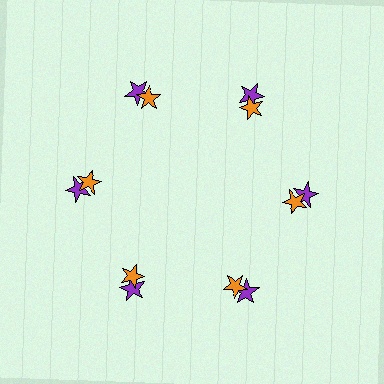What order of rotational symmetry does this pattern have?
This pattern has 6-fold rotational symmetry.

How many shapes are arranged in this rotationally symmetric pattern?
There are 12 shapes, arranged in 6 groups of 2.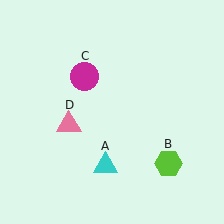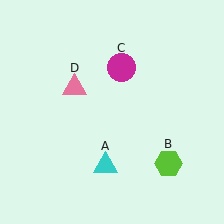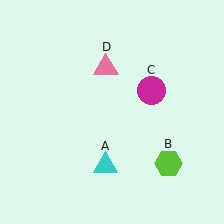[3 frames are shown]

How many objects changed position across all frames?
2 objects changed position: magenta circle (object C), pink triangle (object D).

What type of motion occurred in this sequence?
The magenta circle (object C), pink triangle (object D) rotated clockwise around the center of the scene.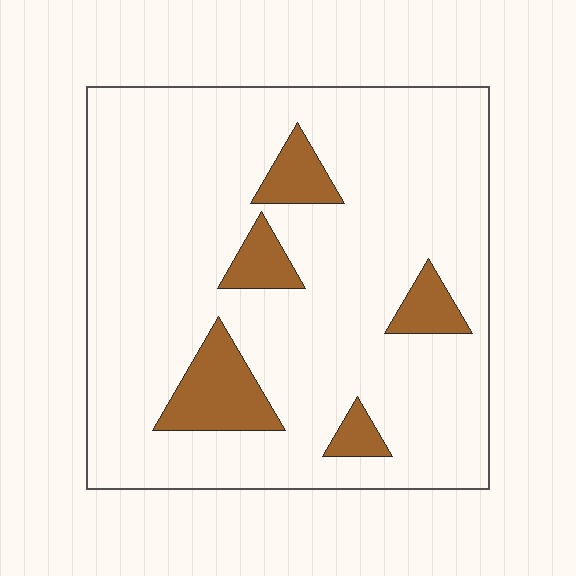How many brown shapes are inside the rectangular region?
5.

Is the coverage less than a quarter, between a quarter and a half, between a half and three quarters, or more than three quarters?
Less than a quarter.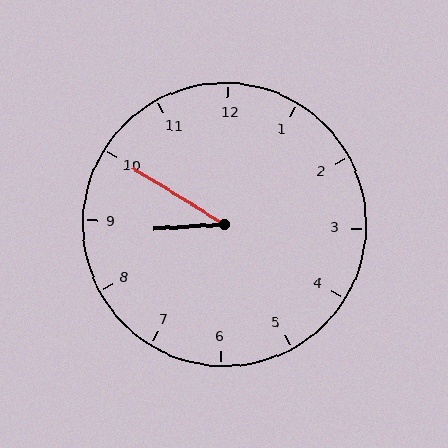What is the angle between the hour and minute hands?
Approximately 35 degrees.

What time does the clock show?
8:50.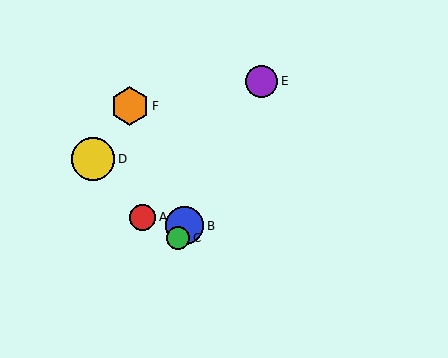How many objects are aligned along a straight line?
3 objects (B, C, E) are aligned along a straight line.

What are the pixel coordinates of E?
Object E is at (262, 81).